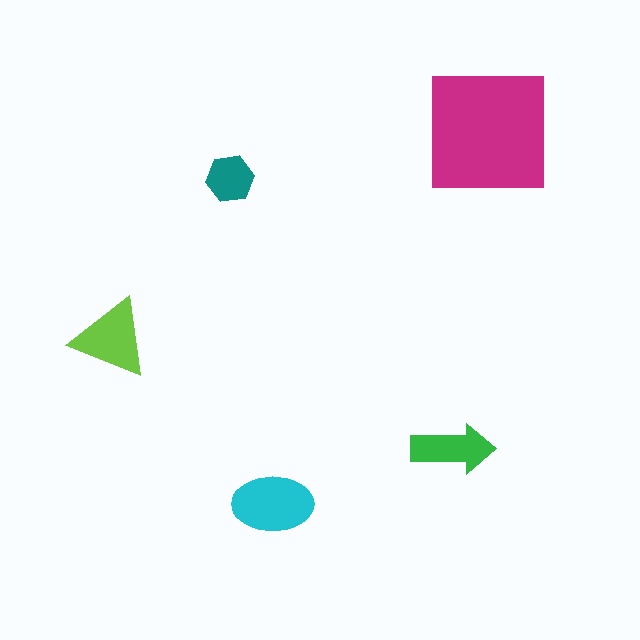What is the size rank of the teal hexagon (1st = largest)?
5th.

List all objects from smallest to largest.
The teal hexagon, the green arrow, the lime triangle, the cyan ellipse, the magenta square.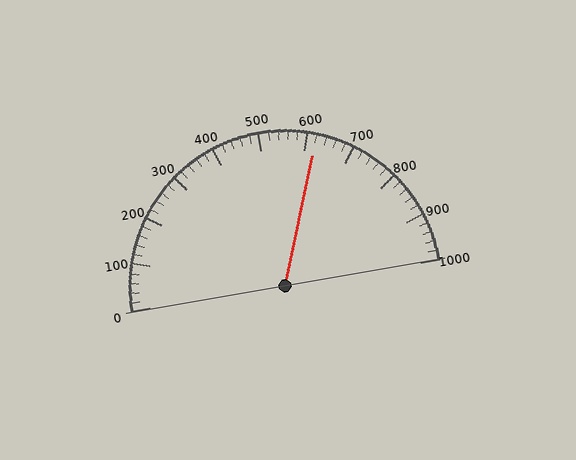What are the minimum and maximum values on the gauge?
The gauge ranges from 0 to 1000.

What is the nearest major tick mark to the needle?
The nearest major tick mark is 600.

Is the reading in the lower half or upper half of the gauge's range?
The reading is in the upper half of the range (0 to 1000).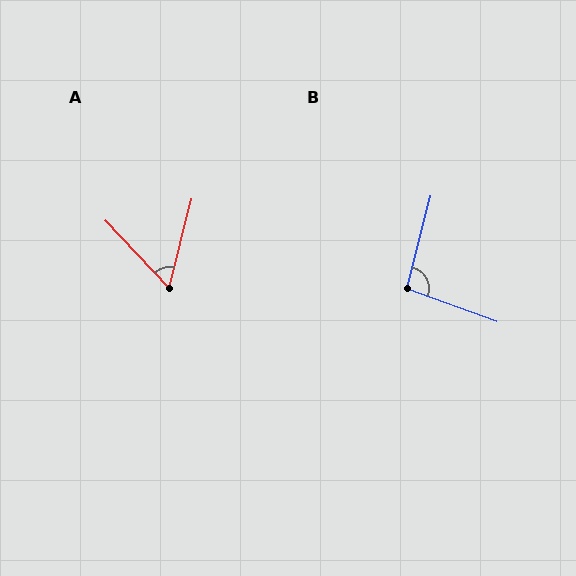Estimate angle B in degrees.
Approximately 95 degrees.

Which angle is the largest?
B, at approximately 95 degrees.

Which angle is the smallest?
A, at approximately 57 degrees.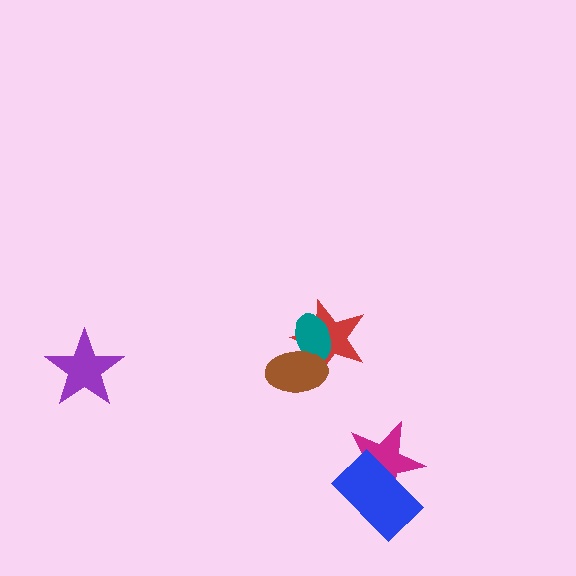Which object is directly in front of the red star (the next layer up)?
The teal ellipse is directly in front of the red star.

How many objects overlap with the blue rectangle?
1 object overlaps with the blue rectangle.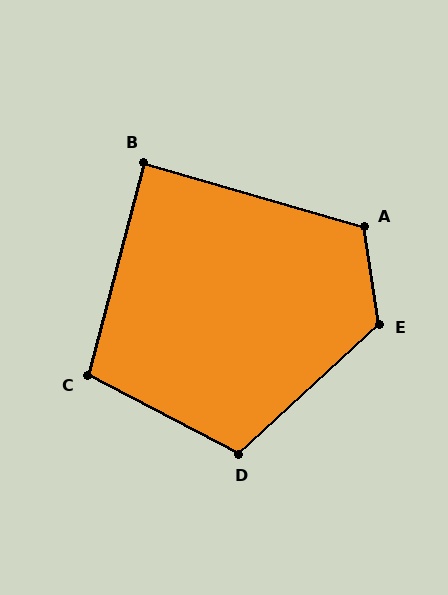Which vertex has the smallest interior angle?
B, at approximately 89 degrees.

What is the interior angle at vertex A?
Approximately 115 degrees (obtuse).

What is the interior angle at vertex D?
Approximately 110 degrees (obtuse).